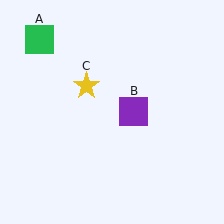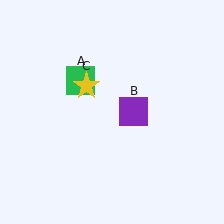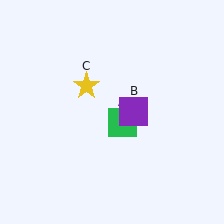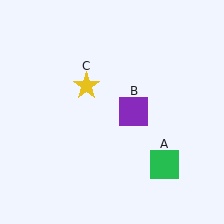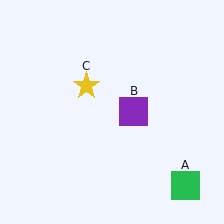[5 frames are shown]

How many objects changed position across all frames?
1 object changed position: green square (object A).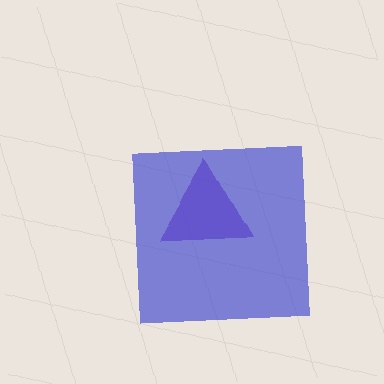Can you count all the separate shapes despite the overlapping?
Yes, there are 2 separate shapes.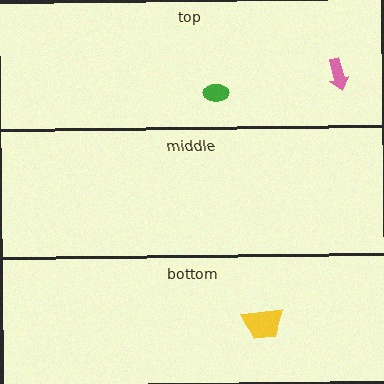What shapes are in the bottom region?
The yellow trapezoid.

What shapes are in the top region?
The pink arrow, the green ellipse.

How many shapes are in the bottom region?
1.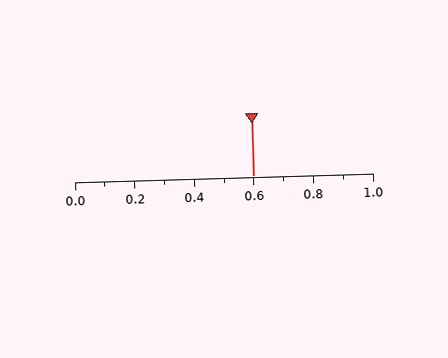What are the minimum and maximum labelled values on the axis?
The axis runs from 0.0 to 1.0.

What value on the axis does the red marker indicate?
The marker indicates approximately 0.6.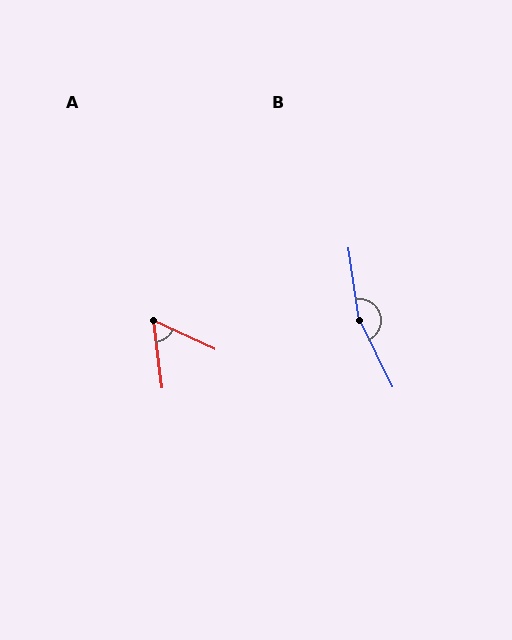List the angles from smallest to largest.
A (58°), B (163°).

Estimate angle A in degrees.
Approximately 58 degrees.